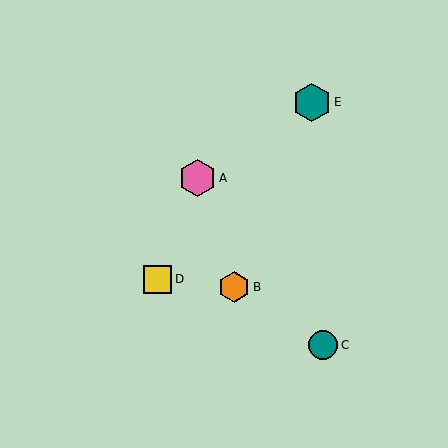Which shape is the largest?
The teal hexagon (labeled E) is the largest.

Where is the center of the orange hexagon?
The center of the orange hexagon is at (234, 287).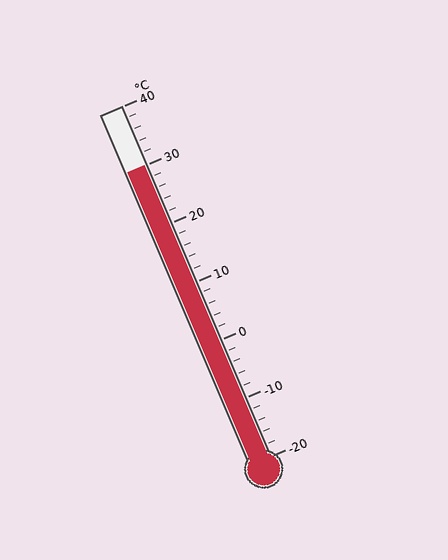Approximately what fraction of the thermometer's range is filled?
The thermometer is filled to approximately 85% of its range.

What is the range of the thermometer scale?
The thermometer scale ranges from -20°C to 40°C.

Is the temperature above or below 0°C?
The temperature is above 0°C.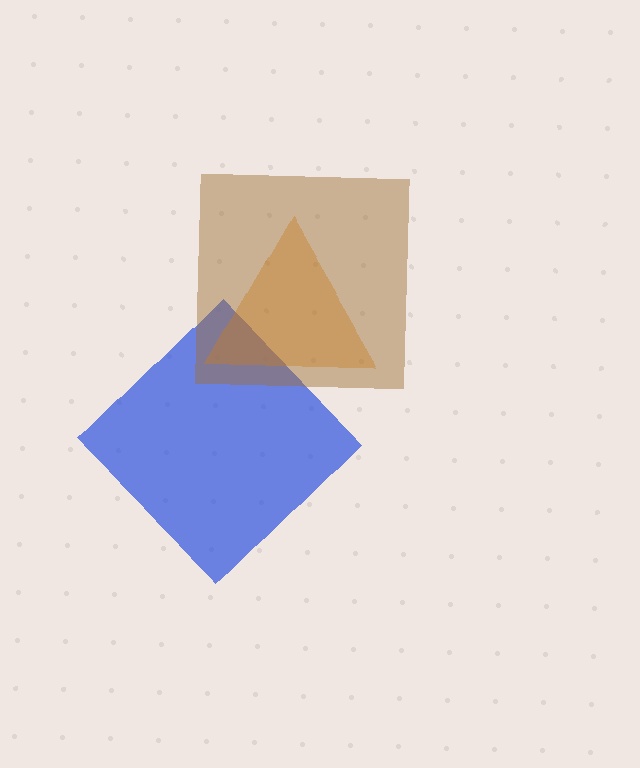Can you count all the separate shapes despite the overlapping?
Yes, there are 3 separate shapes.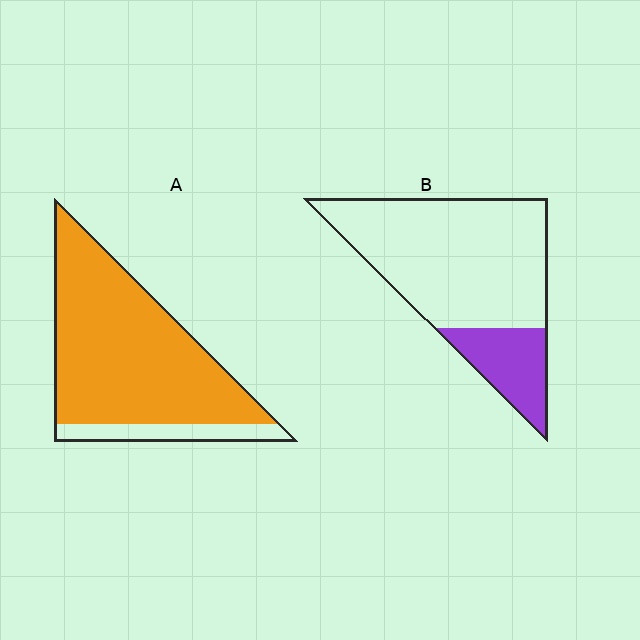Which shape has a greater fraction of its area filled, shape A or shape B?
Shape A.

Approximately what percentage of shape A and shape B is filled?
A is approximately 85% and B is approximately 20%.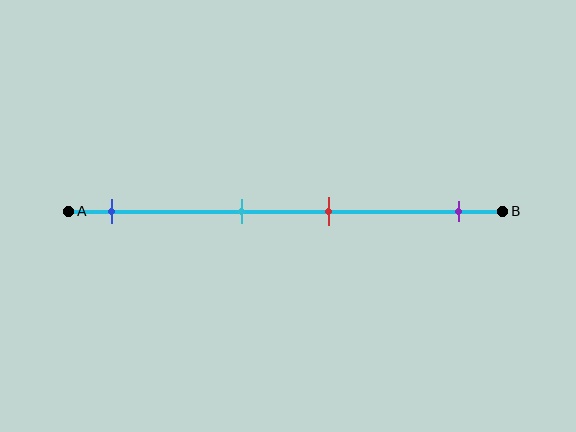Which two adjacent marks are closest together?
The cyan and red marks are the closest adjacent pair.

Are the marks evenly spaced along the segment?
No, the marks are not evenly spaced.